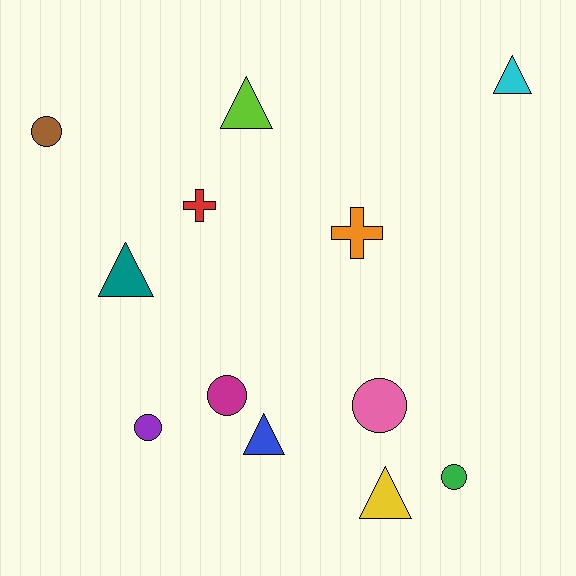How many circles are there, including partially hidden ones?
There are 5 circles.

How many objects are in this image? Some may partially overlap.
There are 12 objects.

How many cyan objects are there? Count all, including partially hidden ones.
There is 1 cyan object.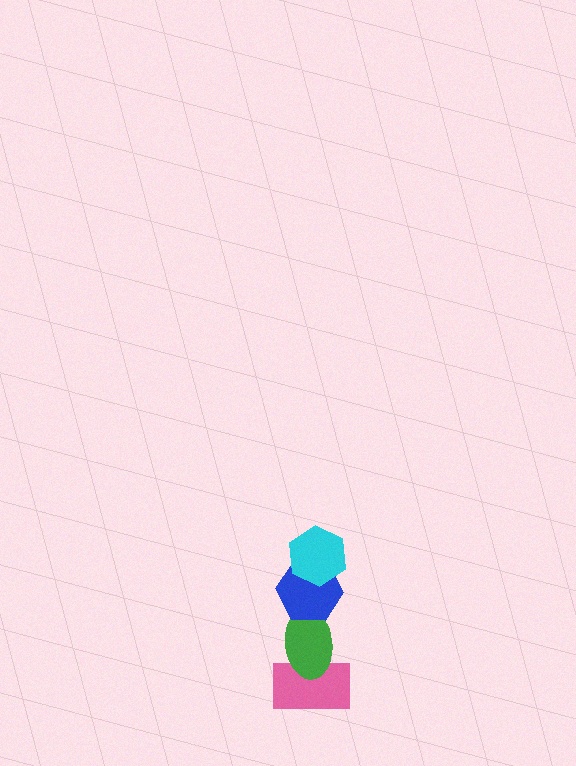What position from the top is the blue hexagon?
The blue hexagon is 2nd from the top.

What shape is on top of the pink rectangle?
The green ellipse is on top of the pink rectangle.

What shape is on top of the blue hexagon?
The cyan hexagon is on top of the blue hexagon.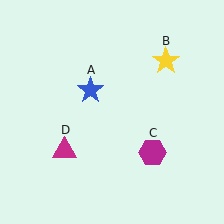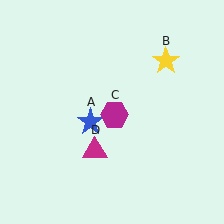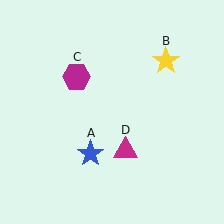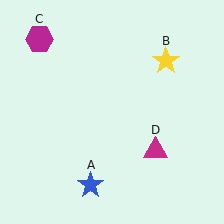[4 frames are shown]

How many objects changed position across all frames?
3 objects changed position: blue star (object A), magenta hexagon (object C), magenta triangle (object D).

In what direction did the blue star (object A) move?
The blue star (object A) moved down.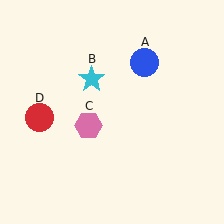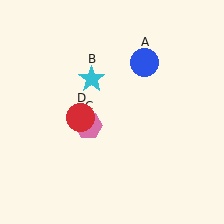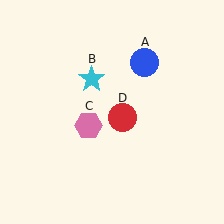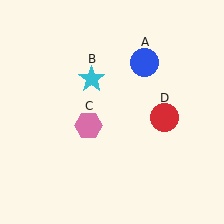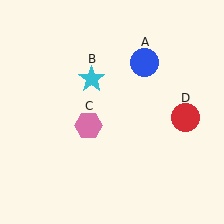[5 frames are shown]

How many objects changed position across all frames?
1 object changed position: red circle (object D).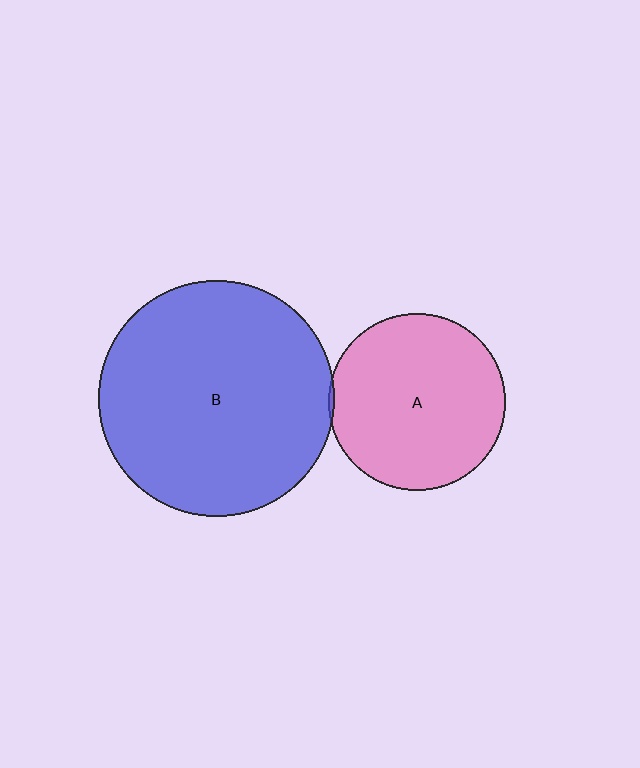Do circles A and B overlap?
Yes.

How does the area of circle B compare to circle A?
Approximately 1.8 times.